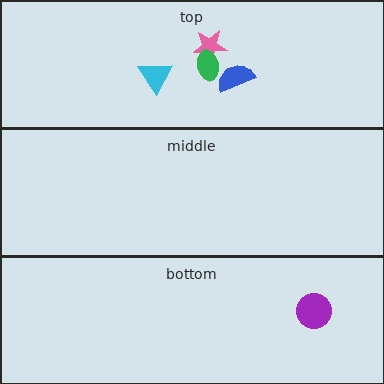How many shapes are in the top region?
4.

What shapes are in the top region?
The blue semicircle, the pink star, the cyan triangle, the green ellipse.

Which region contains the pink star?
The top region.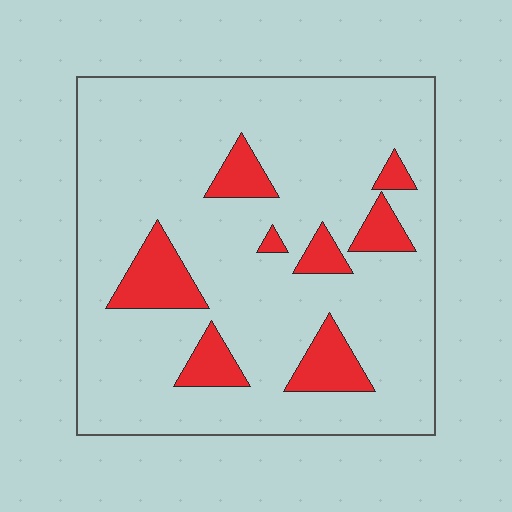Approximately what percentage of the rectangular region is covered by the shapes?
Approximately 15%.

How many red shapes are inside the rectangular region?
8.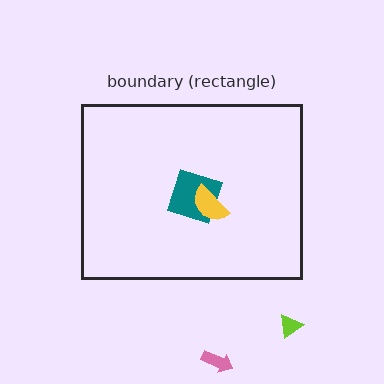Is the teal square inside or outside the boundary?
Inside.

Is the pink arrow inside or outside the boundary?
Outside.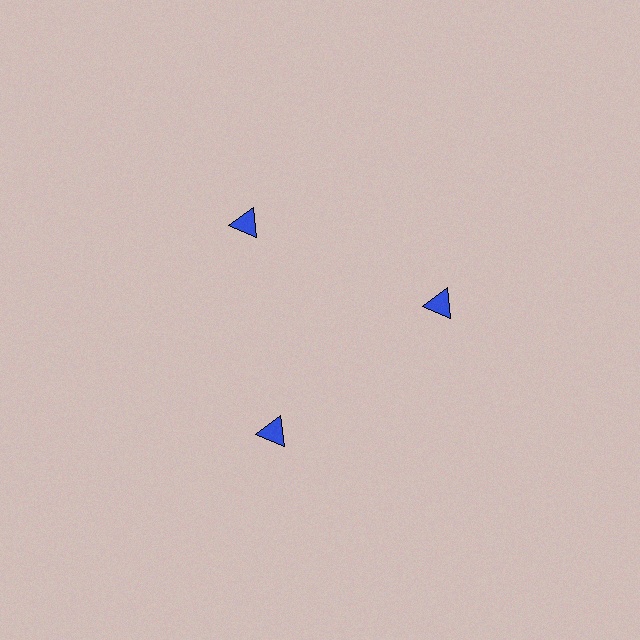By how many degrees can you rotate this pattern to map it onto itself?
The pattern maps onto itself every 120 degrees of rotation.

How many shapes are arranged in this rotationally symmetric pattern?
There are 3 shapes, arranged in 3 groups of 1.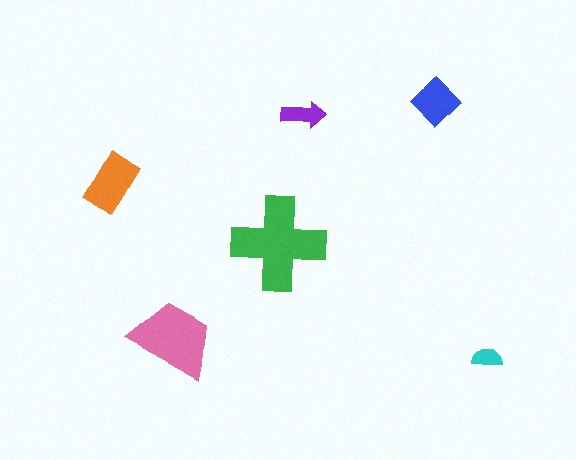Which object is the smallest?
The cyan semicircle.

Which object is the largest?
The green cross.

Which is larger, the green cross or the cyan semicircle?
The green cross.